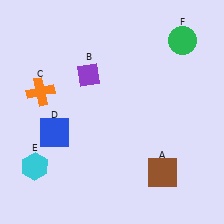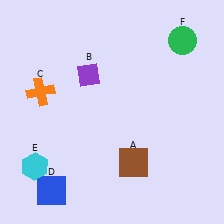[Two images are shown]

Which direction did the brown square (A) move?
The brown square (A) moved left.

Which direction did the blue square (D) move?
The blue square (D) moved down.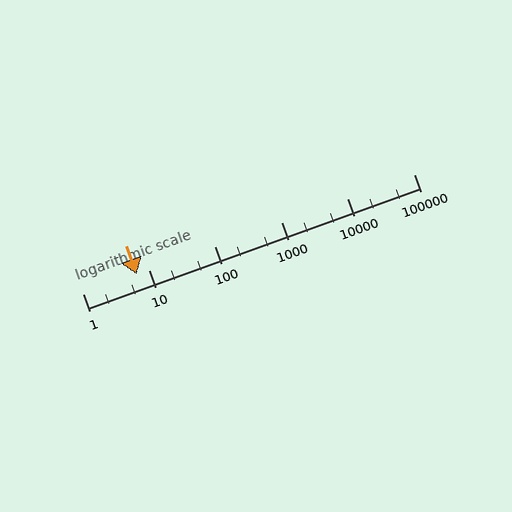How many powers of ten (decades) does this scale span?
The scale spans 5 decades, from 1 to 100000.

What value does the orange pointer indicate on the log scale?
The pointer indicates approximately 6.6.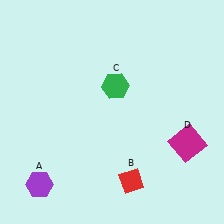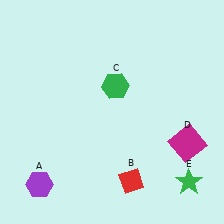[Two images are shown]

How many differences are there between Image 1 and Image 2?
There is 1 difference between the two images.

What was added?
A green star (E) was added in Image 2.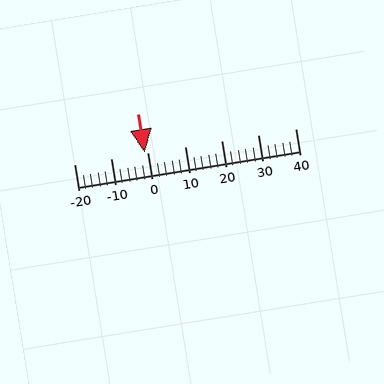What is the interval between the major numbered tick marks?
The major tick marks are spaced 10 units apart.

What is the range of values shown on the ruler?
The ruler shows values from -20 to 40.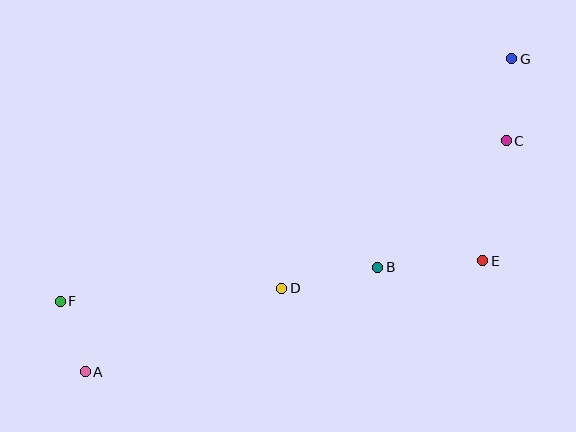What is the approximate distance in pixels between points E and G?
The distance between E and G is approximately 204 pixels.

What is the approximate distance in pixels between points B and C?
The distance between B and C is approximately 180 pixels.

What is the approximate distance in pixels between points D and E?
The distance between D and E is approximately 203 pixels.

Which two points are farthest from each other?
Points A and G are farthest from each other.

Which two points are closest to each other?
Points A and F are closest to each other.